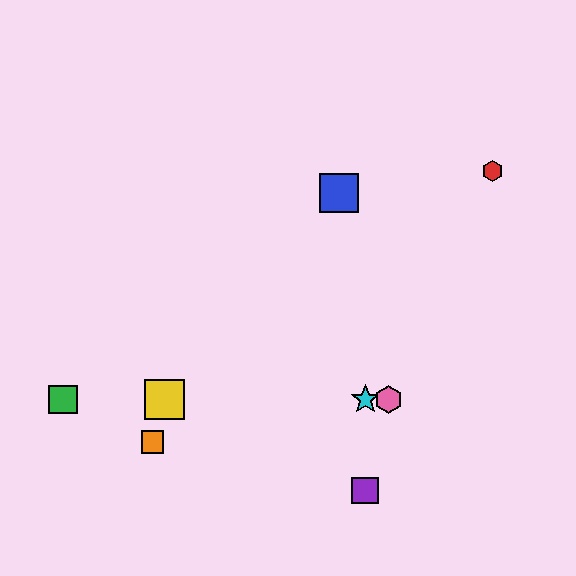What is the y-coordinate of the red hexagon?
The red hexagon is at y≈171.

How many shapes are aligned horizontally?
4 shapes (the green square, the yellow square, the cyan star, the pink hexagon) are aligned horizontally.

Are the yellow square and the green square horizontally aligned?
Yes, both are at y≈399.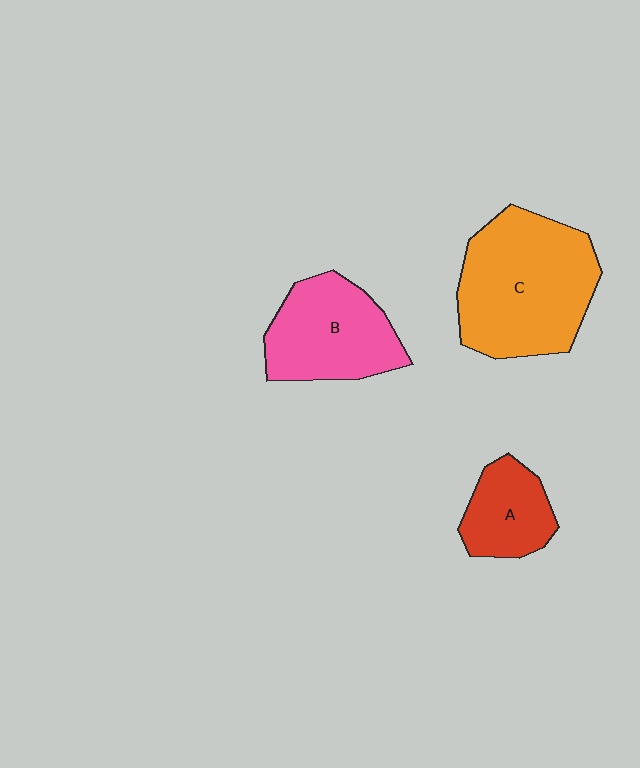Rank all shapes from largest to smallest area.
From largest to smallest: C (orange), B (pink), A (red).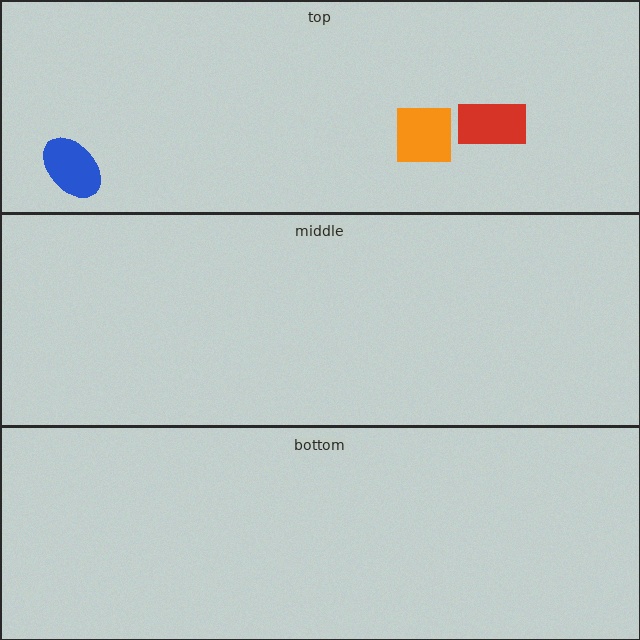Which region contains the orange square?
The top region.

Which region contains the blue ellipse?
The top region.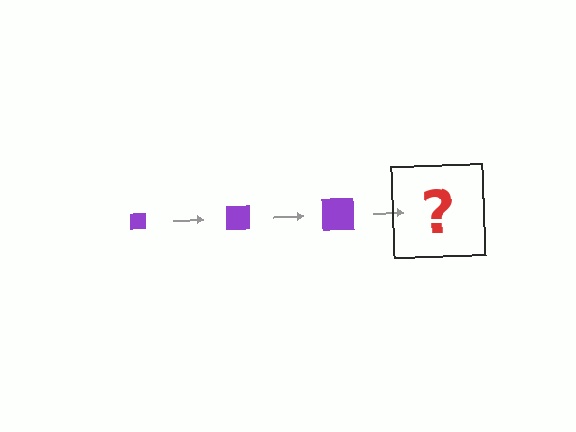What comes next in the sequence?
The next element should be a purple square, larger than the previous one.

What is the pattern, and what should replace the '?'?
The pattern is that the square gets progressively larger each step. The '?' should be a purple square, larger than the previous one.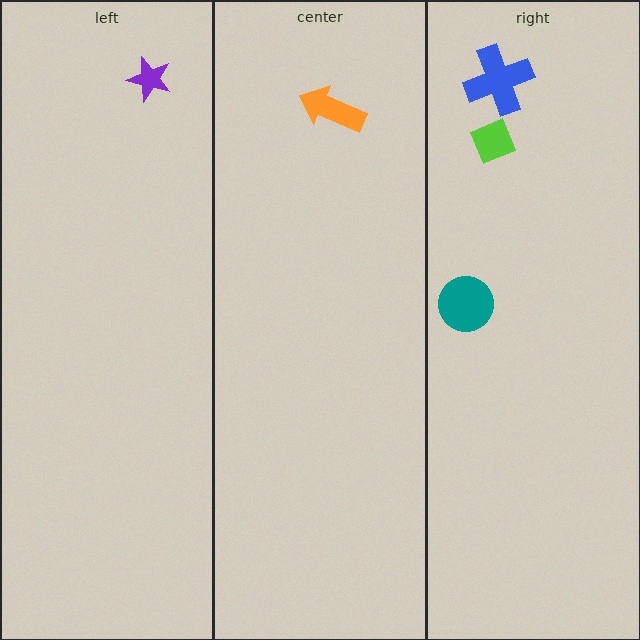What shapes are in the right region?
The lime diamond, the blue cross, the teal circle.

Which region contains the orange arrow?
The center region.